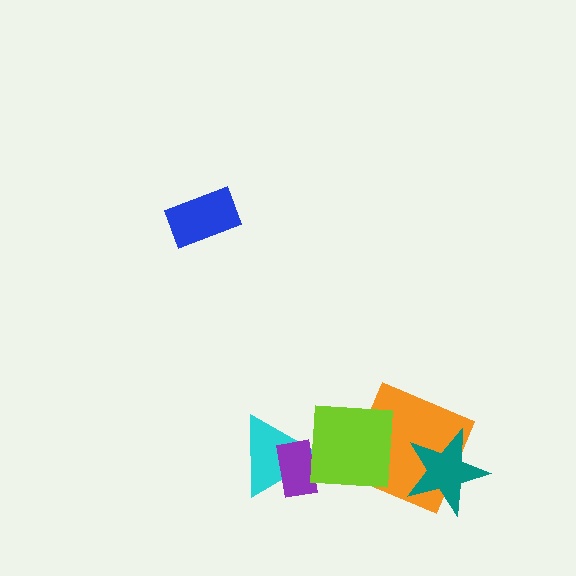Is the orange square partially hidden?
Yes, it is partially covered by another shape.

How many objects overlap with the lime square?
2 objects overlap with the lime square.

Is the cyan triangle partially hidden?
Yes, it is partially covered by another shape.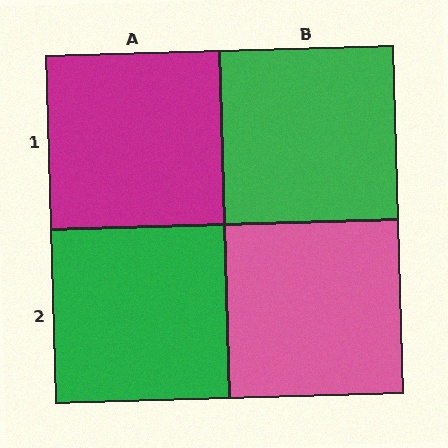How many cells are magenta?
1 cell is magenta.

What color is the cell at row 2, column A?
Green.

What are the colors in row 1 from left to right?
Magenta, green.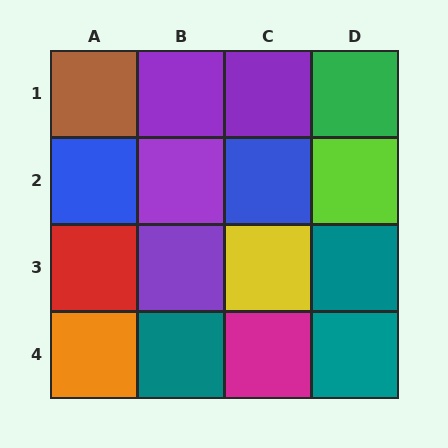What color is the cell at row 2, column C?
Blue.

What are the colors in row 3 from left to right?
Red, purple, yellow, teal.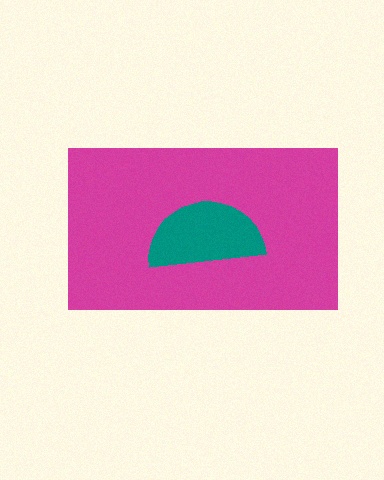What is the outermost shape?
The magenta rectangle.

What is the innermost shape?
The teal semicircle.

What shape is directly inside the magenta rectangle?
The teal semicircle.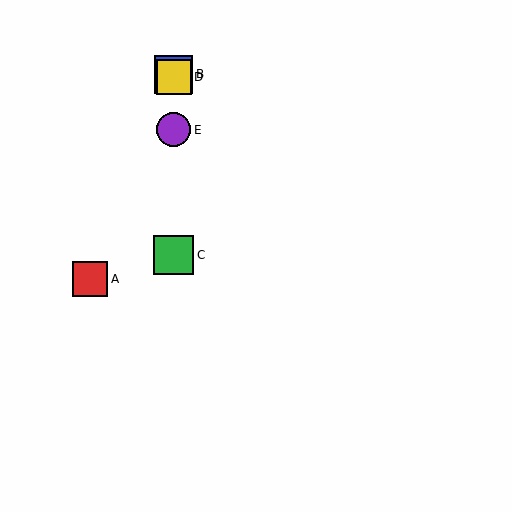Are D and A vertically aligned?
No, D is at x≈174 and A is at x≈90.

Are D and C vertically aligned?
Yes, both are at x≈174.